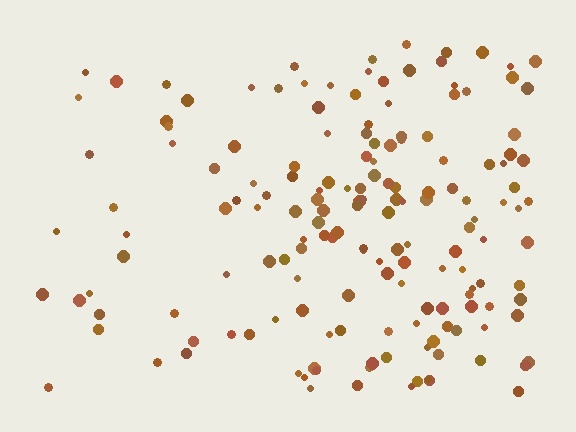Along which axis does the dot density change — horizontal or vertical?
Horizontal.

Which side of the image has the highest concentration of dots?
The right.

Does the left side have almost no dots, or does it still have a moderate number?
Still a moderate number, just noticeably fewer than the right.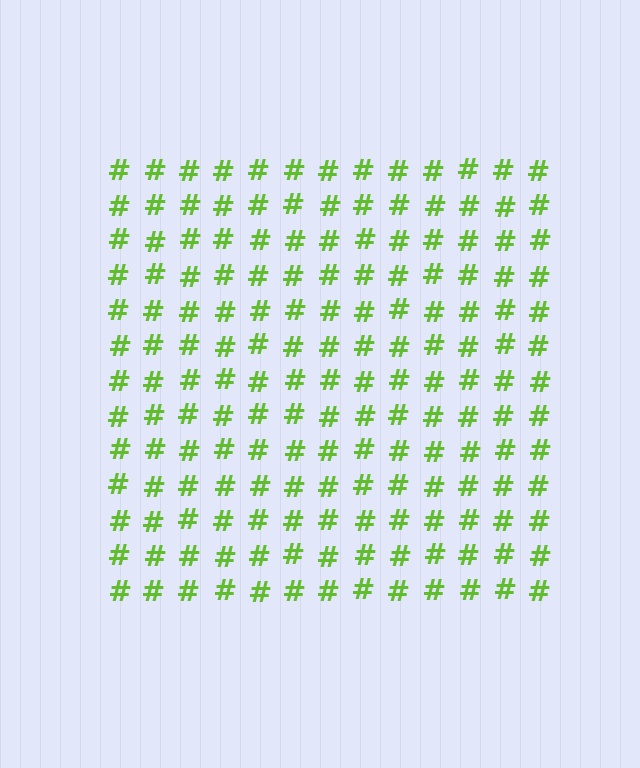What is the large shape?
The large shape is a square.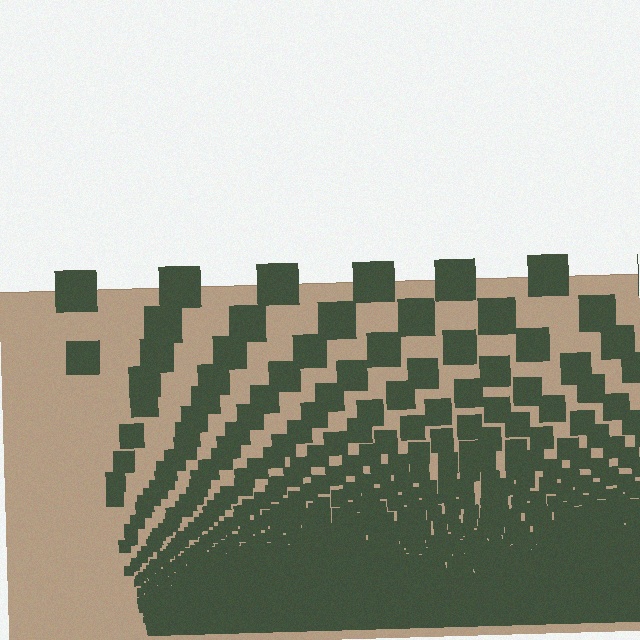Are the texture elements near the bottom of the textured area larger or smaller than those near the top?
Smaller. The gradient is inverted — elements near the bottom are smaller and denser.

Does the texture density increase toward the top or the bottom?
Density increases toward the bottom.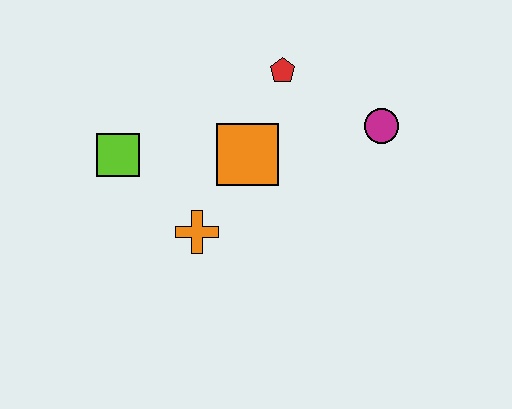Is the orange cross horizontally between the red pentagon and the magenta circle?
No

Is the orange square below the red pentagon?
Yes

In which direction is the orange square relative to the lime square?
The orange square is to the right of the lime square.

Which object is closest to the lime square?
The orange cross is closest to the lime square.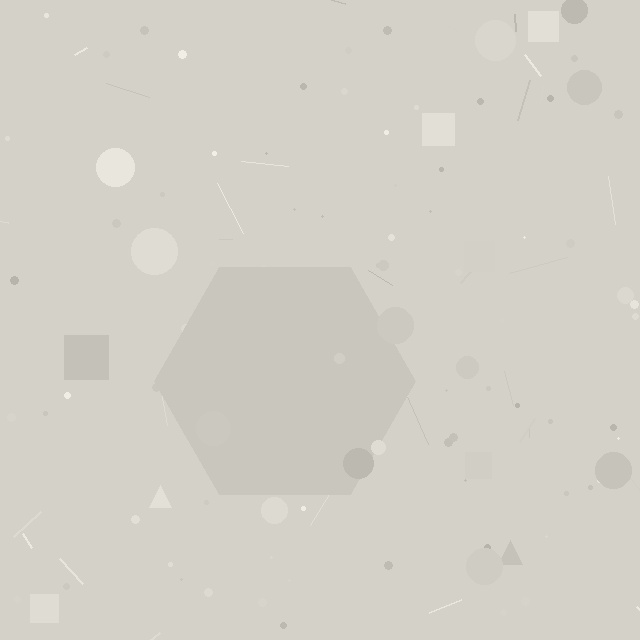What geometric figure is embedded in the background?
A hexagon is embedded in the background.